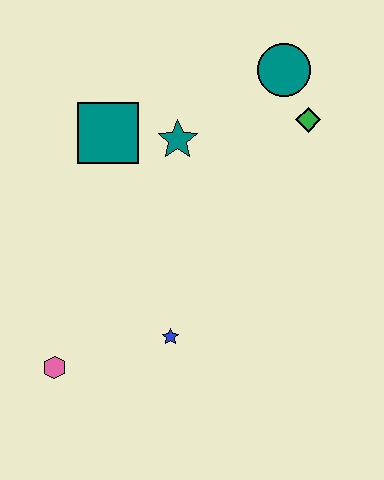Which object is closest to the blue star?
The pink hexagon is closest to the blue star.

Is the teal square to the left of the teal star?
Yes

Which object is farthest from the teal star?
The pink hexagon is farthest from the teal star.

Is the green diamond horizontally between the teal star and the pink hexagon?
No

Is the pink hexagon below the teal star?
Yes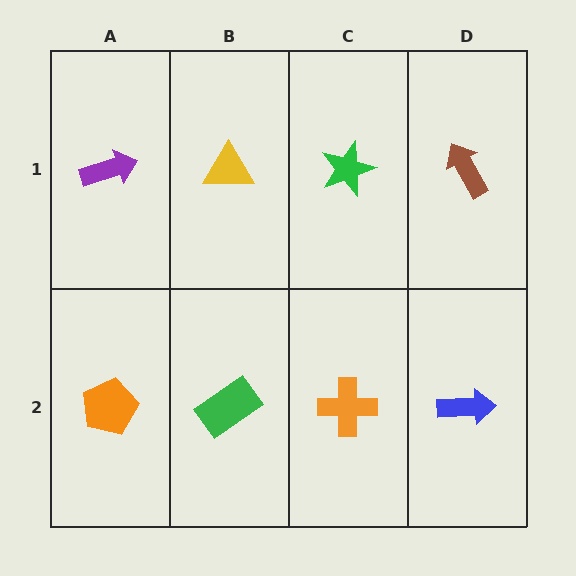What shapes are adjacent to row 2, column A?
A purple arrow (row 1, column A), a green rectangle (row 2, column B).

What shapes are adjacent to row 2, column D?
A brown arrow (row 1, column D), an orange cross (row 2, column C).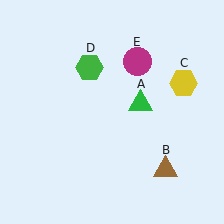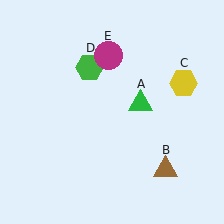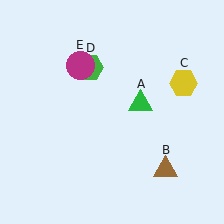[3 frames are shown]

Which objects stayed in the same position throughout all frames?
Green triangle (object A) and brown triangle (object B) and yellow hexagon (object C) and green hexagon (object D) remained stationary.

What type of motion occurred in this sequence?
The magenta circle (object E) rotated counterclockwise around the center of the scene.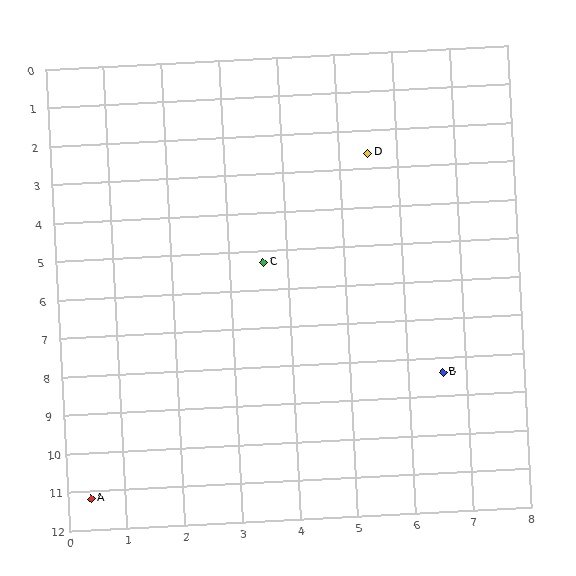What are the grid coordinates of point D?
Point D is at approximately (5.5, 2.6).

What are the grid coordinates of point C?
Point C is at approximately (3.6, 5.3).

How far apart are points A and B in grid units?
Points A and B are about 6.8 grid units apart.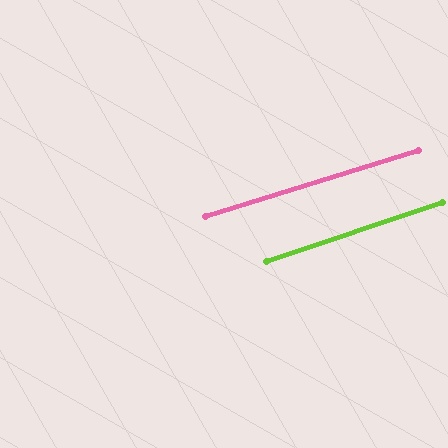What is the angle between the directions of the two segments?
Approximately 1 degree.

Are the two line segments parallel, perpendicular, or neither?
Parallel — their directions differ by only 1.1°.